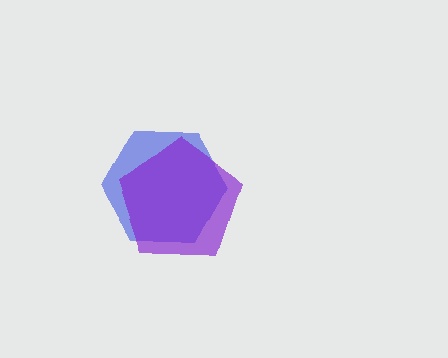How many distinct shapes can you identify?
There are 2 distinct shapes: a blue hexagon, a purple pentagon.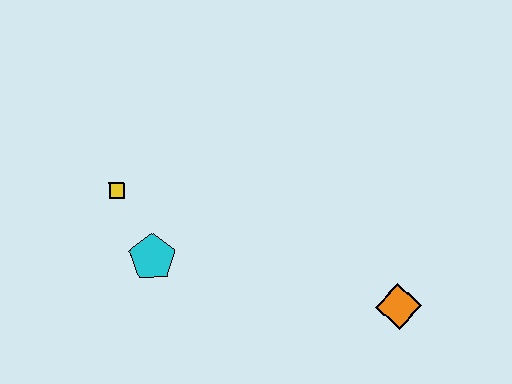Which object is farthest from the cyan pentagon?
The orange diamond is farthest from the cyan pentagon.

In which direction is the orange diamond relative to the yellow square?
The orange diamond is to the right of the yellow square.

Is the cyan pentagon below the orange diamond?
No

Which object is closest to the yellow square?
The cyan pentagon is closest to the yellow square.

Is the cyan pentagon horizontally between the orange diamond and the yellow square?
Yes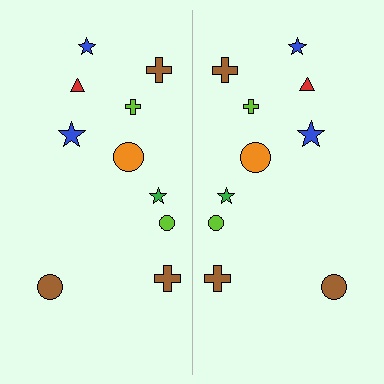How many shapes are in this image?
There are 20 shapes in this image.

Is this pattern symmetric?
Yes, this pattern has bilateral (reflection) symmetry.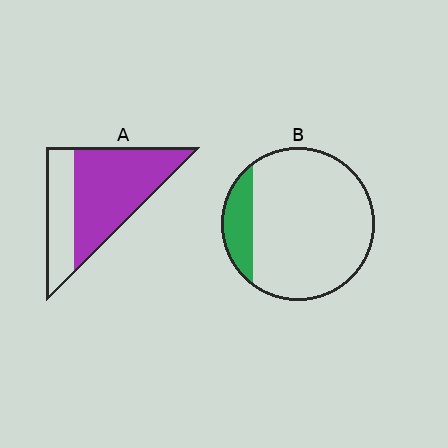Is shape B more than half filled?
No.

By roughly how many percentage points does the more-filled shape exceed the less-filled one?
By roughly 50 percentage points (A over B).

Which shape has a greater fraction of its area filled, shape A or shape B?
Shape A.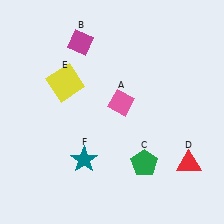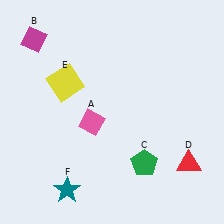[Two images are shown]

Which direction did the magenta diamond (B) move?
The magenta diamond (B) moved left.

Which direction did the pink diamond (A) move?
The pink diamond (A) moved left.